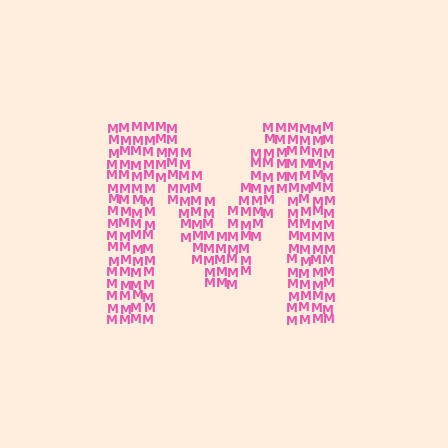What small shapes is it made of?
It is made of small letter M's.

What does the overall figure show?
The overall figure shows the letter M.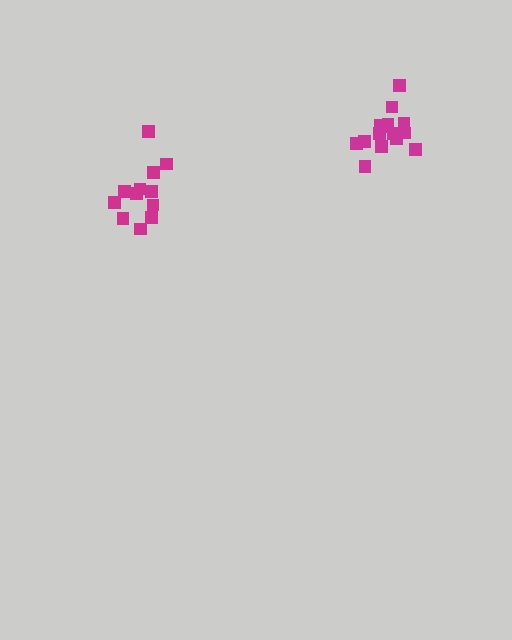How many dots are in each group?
Group 1: 13 dots, Group 2: 15 dots (28 total).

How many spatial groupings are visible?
There are 2 spatial groupings.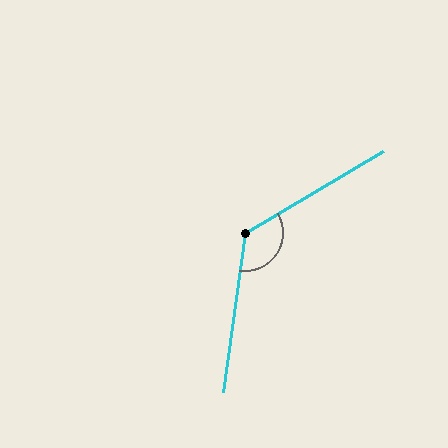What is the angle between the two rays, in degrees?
Approximately 128 degrees.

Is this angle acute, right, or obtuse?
It is obtuse.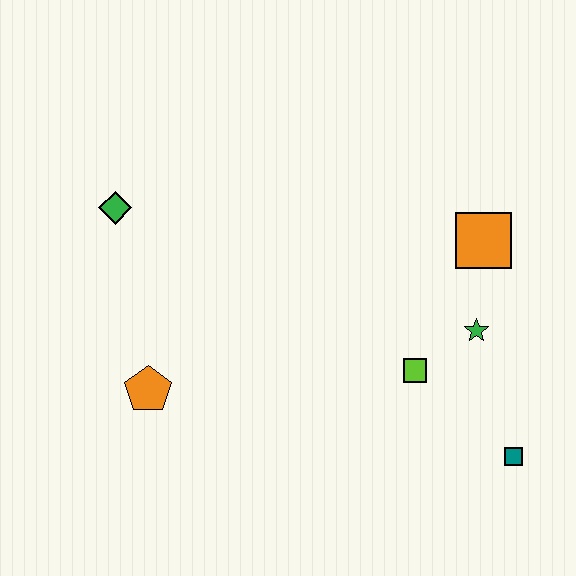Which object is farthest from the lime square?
The green diamond is farthest from the lime square.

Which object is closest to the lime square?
The green star is closest to the lime square.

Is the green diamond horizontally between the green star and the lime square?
No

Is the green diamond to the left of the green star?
Yes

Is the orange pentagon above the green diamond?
No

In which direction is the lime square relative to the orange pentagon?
The lime square is to the right of the orange pentagon.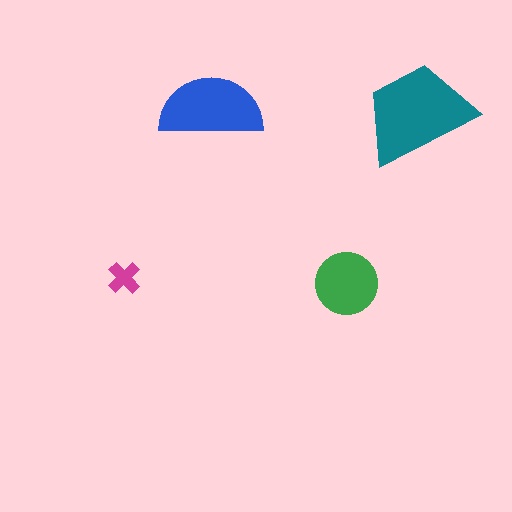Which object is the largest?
The teal trapezoid.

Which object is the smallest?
The magenta cross.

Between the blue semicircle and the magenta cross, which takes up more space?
The blue semicircle.